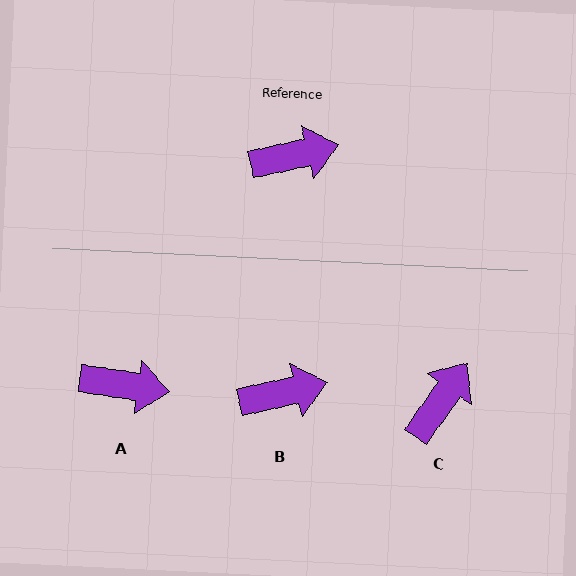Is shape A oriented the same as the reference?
No, it is off by about 22 degrees.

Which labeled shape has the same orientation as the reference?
B.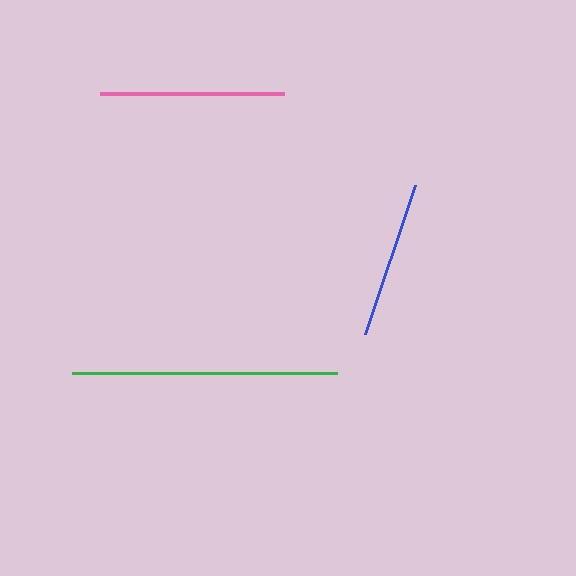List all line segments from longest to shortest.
From longest to shortest: green, pink, blue.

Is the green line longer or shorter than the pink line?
The green line is longer than the pink line.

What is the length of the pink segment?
The pink segment is approximately 184 pixels long.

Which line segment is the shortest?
The blue line is the shortest at approximately 157 pixels.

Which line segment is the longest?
The green line is the longest at approximately 265 pixels.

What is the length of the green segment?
The green segment is approximately 265 pixels long.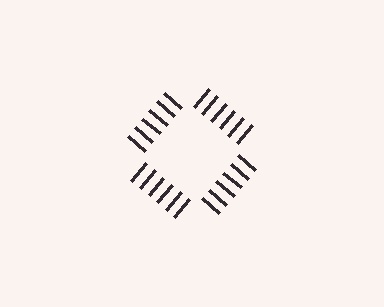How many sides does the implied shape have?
4 sides — the line-ends trace a square.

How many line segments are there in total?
24 — 6 along each of the 4 edges.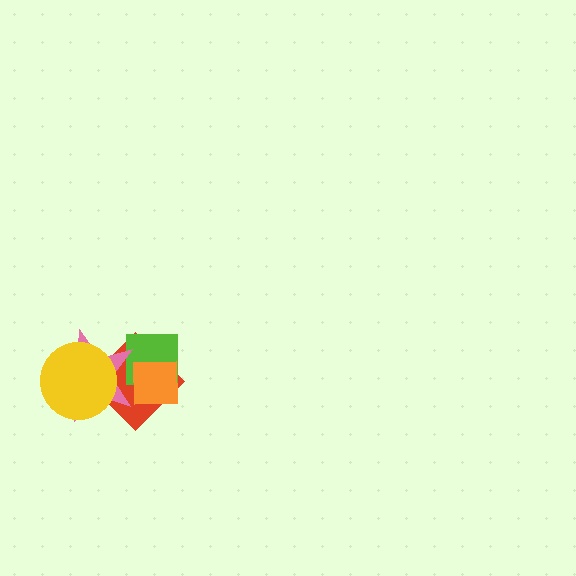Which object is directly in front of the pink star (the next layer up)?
The orange square is directly in front of the pink star.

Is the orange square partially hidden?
No, no other shape covers it.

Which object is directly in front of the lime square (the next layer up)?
The pink star is directly in front of the lime square.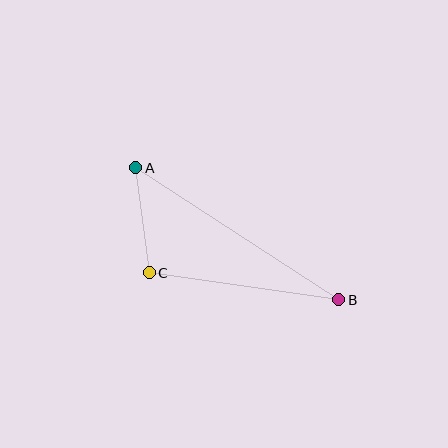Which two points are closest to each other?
Points A and C are closest to each other.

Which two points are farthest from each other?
Points A and B are farthest from each other.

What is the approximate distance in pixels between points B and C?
The distance between B and C is approximately 191 pixels.